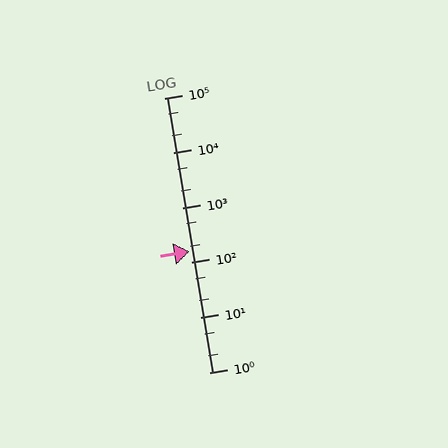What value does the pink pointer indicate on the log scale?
The pointer indicates approximately 160.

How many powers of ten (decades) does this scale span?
The scale spans 5 decades, from 1 to 100000.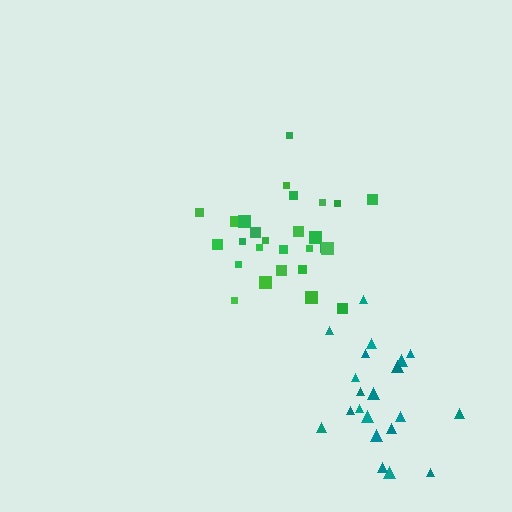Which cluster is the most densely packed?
Green.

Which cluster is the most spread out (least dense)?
Teal.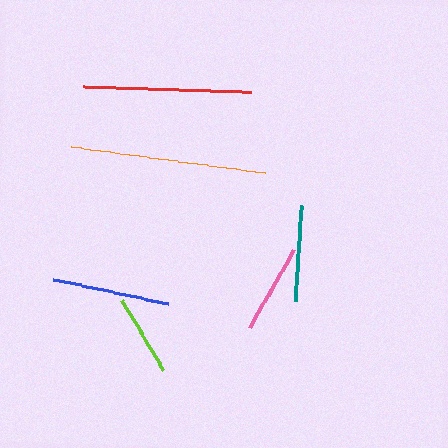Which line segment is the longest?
The orange line is the longest at approximately 195 pixels.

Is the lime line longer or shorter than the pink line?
The pink line is longer than the lime line.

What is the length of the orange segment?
The orange segment is approximately 195 pixels long.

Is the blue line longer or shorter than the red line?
The red line is longer than the blue line.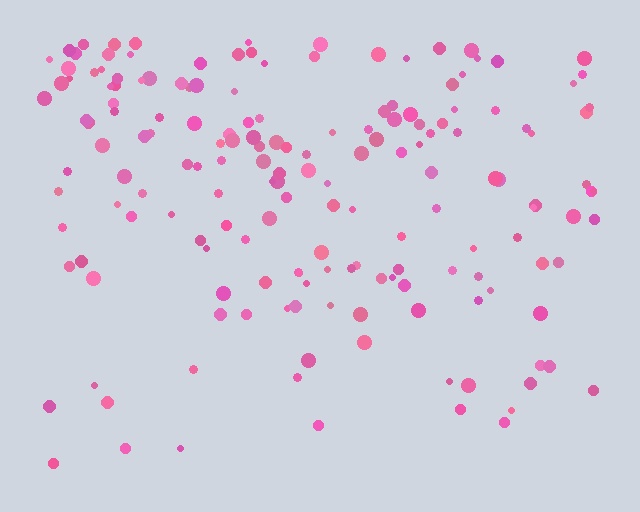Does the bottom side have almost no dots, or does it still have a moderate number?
Still a moderate number, just noticeably fewer than the top.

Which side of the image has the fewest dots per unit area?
The bottom.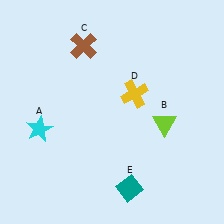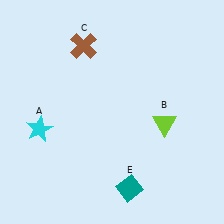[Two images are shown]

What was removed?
The yellow cross (D) was removed in Image 2.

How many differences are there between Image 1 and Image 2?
There is 1 difference between the two images.